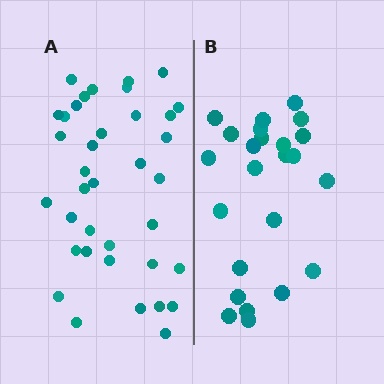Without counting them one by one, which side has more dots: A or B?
Region A (the left region) has more dots.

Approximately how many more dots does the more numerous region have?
Region A has approximately 15 more dots than region B.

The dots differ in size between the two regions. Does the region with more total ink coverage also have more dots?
No. Region B has more total ink coverage because its dots are larger, but region A actually contains more individual dots. Total area can be misleading — the number of items is what matters here.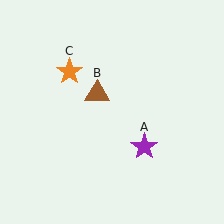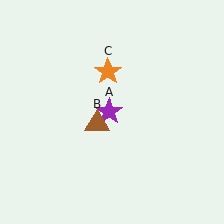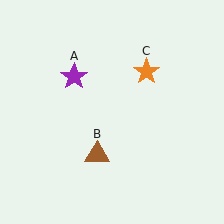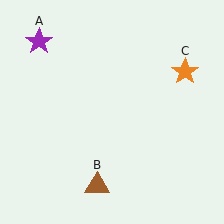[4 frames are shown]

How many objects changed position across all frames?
3 objects changed position: purple star (object A), brown triangle (object B), orange star (object C).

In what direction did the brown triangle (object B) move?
The brown triangle (object B) moved down.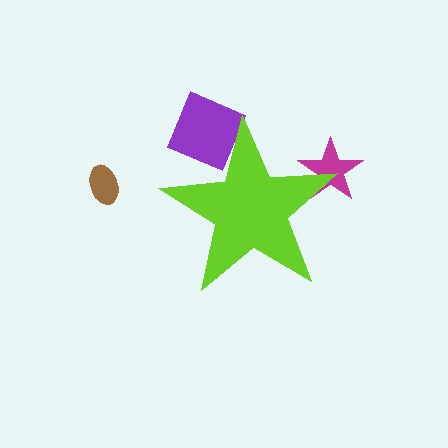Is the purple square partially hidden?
Yes, the purple square is partially hidden behind the lime star.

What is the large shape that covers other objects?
A lime star.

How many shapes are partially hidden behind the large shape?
2 shapes are partially hidden.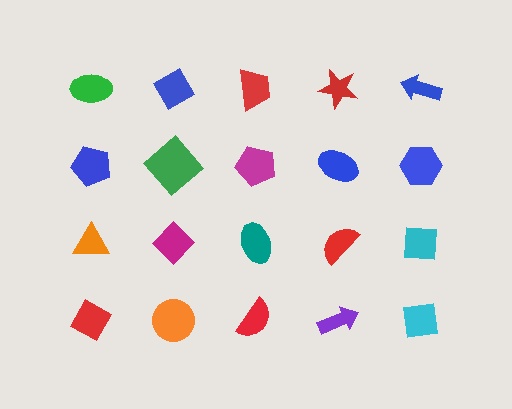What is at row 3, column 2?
A magenta diamond.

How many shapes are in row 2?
5 shapes.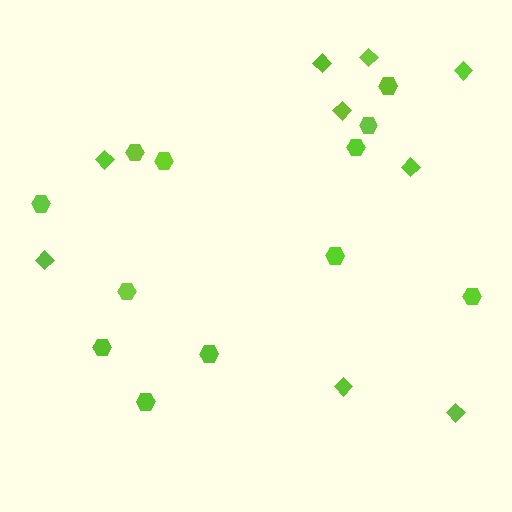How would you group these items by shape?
There are 2 groups: one group of diamonds (9) and one group of hexagons (12).